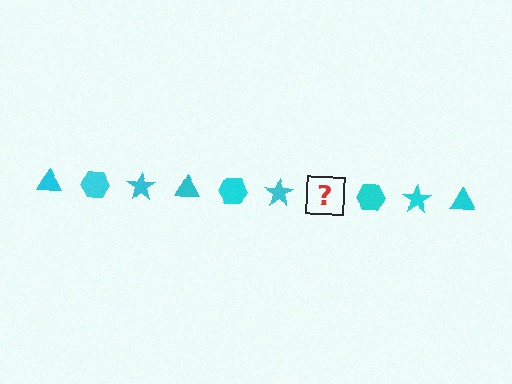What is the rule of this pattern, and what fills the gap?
The rule is that the pattern cycles through triangle, hexagon, star shapes in cyan. The gap should be filled with a cyan triangle.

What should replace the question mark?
The question mark should be replaced with a cyan triangle.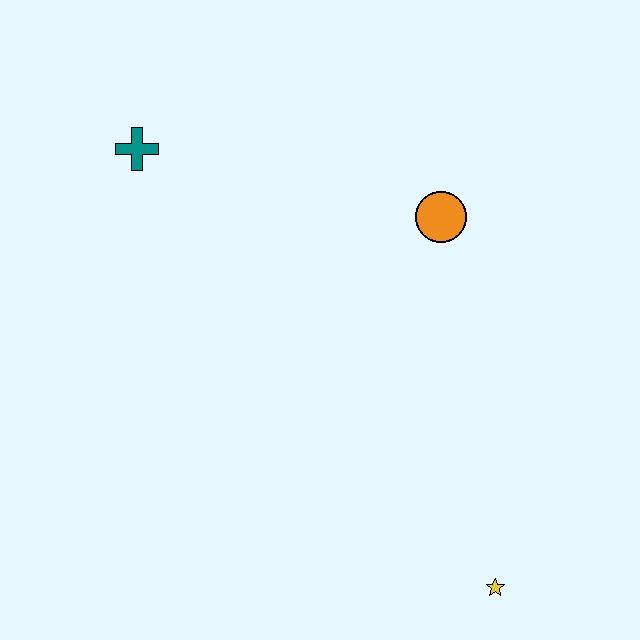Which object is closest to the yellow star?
The orange circle is closest to the yellow star.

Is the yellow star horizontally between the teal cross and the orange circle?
No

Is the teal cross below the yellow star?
No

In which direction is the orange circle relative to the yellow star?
The orange circle is above the yellow star.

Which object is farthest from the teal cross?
The yellow star is farthest from the teal cross.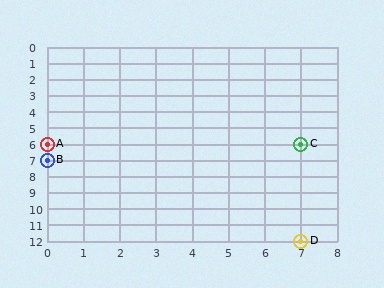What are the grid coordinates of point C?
Point C is at grid coordinates (7, 6).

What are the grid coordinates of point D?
Point D is at grid coordinates (7, 12).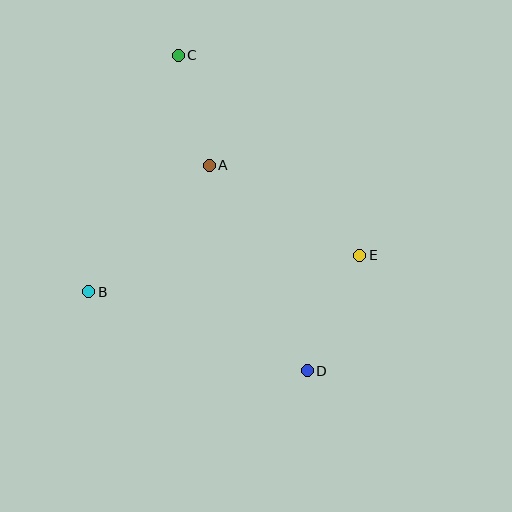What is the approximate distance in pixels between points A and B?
The distance between A and B is approximately 175 pixels.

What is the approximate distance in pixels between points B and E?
The distance between B and E is approximately 273 pixels.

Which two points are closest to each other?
Points A and C are closest to each other.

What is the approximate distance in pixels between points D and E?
The distance between D and E is approximately 127 pixels.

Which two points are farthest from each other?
Points C and D are farthest from each other.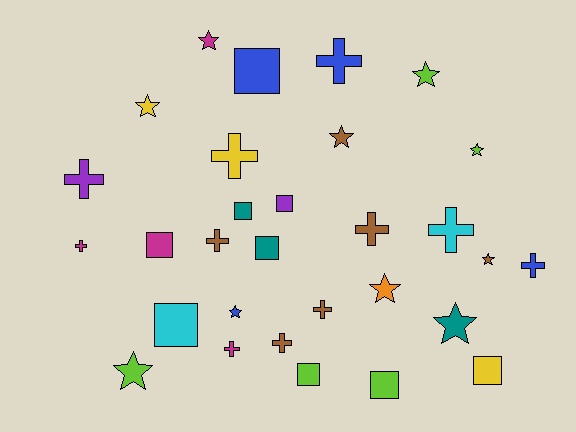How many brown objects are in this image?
There are 6 brown objects.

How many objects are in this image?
There are 30 objects.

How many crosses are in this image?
There are 11 crosses.